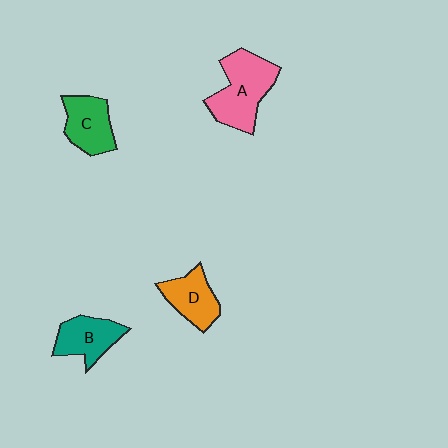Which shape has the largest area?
Shape A (pink).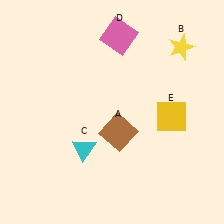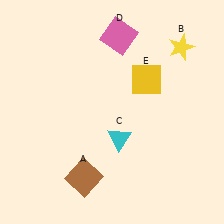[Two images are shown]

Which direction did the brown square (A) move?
The brown square (A) moved down.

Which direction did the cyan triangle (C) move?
The cyan triangle (C) moved right.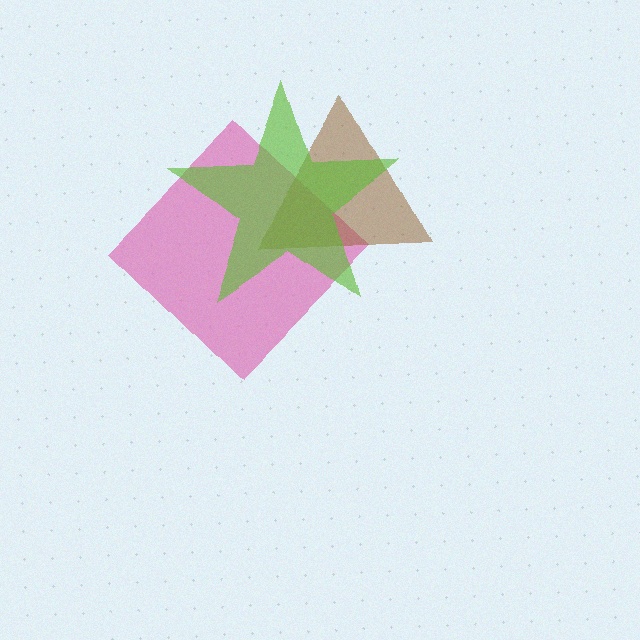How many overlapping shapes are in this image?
There are 3 overlapping shapes in the image.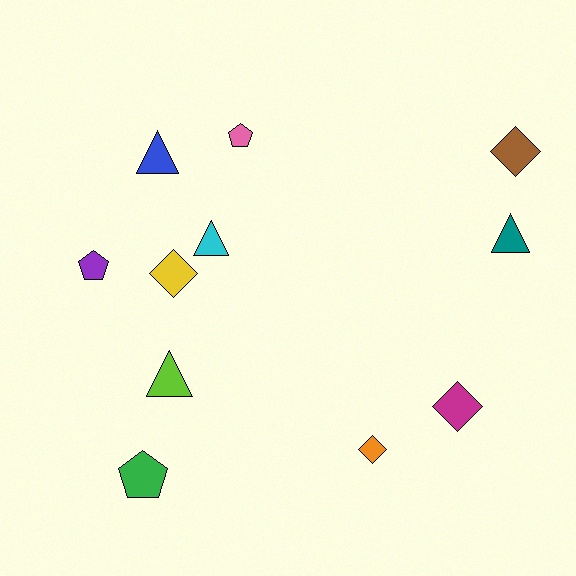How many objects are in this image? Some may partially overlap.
There are 11 objects.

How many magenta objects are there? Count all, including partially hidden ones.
There is 1 magenta object.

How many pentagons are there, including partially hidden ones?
There are 3 pentagons.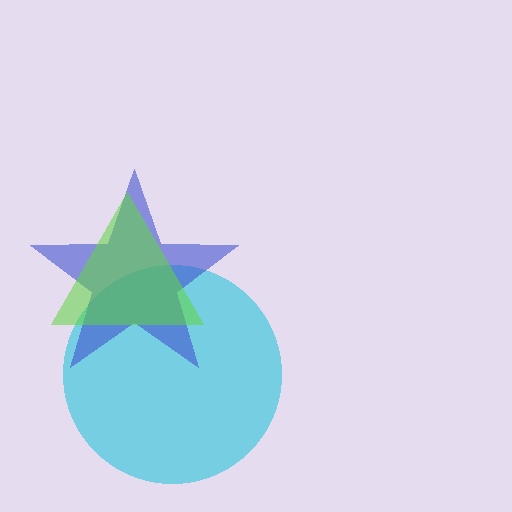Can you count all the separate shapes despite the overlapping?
Yes, there are 3 separate shapes.